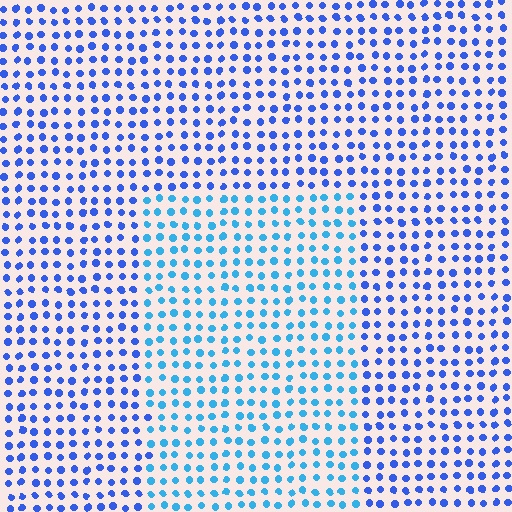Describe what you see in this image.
The image is filled with small blue elements in a uniform arrangement. A rectangle-shaped region is visible where the elements are tinted to a slightly different hue, forming a subtle color boundary.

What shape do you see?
I see a rectangle.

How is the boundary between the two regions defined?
The boundary is defined purely by a slight shift in hue (about 29 degrees). Spacing, size, and orientation are identical on both sides.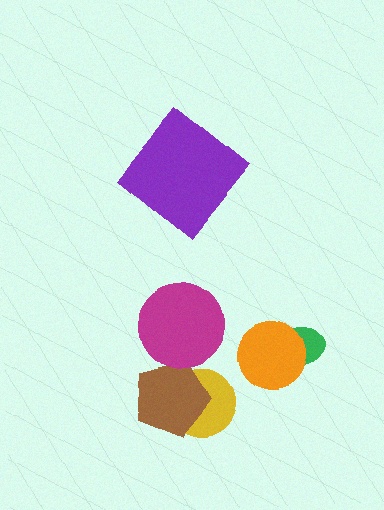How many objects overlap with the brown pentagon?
2 objects overlap with the brown pentagon.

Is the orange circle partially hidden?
No, no other shape covers it.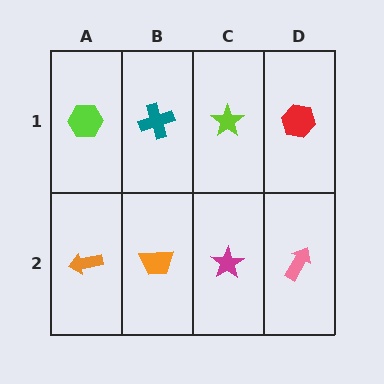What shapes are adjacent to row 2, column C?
A lime star (row 1, column C), an orange trapezoid (row 2, column B), a pink arrow (row 2, column D).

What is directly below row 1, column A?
An orange arrow.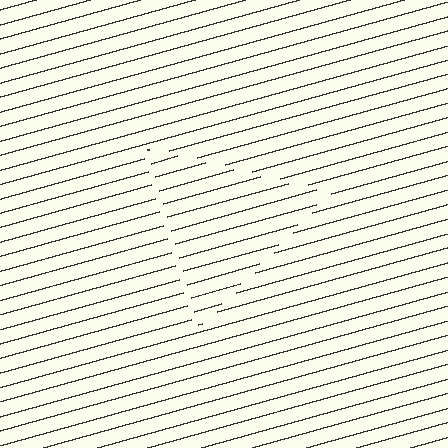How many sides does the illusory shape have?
3 sides — the line-ends trace a triangle.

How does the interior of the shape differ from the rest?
The interior of the shape contains the same grating, shifted by half a period — the contour is defined by the phase discontinuity where line-ends from the inner and outer gratings abut.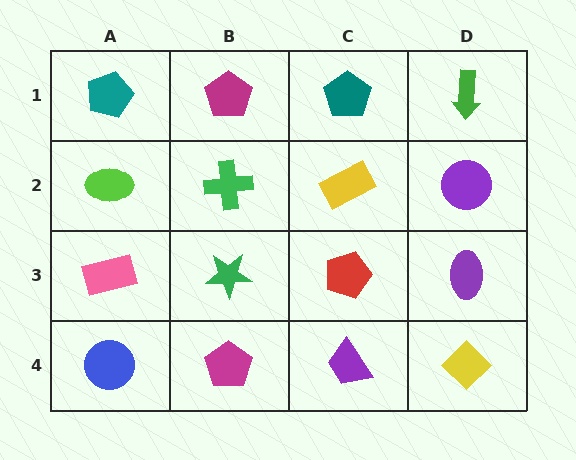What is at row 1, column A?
A teal pentagon.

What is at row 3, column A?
A pink rectangle.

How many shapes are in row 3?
4 shapes.